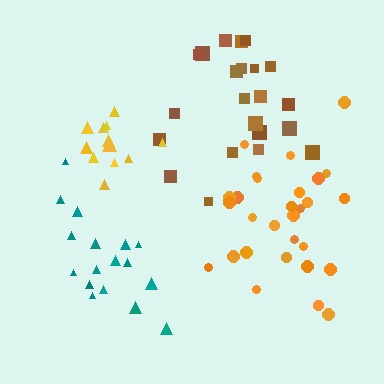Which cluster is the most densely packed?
Yellow.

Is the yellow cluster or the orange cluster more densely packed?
Yellow.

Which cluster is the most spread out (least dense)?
Brown.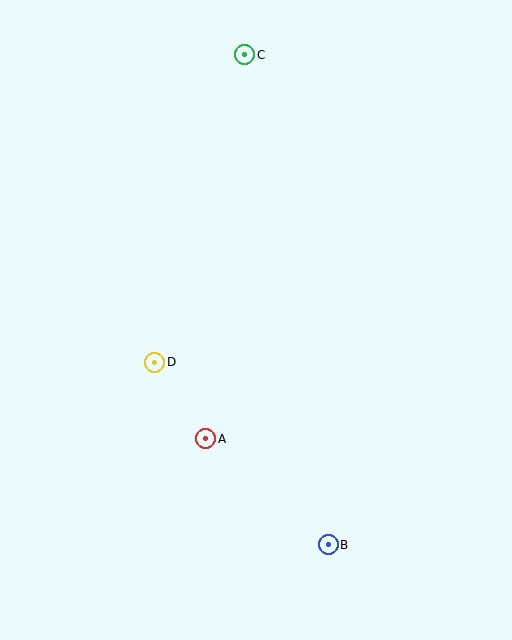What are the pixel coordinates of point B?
Point B is at (328, 545).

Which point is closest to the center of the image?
Point D at (155, 362) is closest to the center.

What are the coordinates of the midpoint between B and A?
The midpoint between B and A is at (267, 492).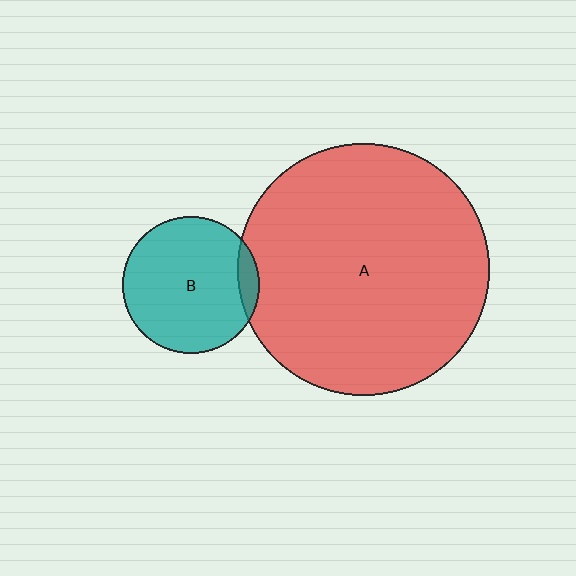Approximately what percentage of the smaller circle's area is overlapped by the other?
Approximately 10%.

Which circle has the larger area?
Circle A (red).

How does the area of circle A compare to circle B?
Approximately 3.4 times.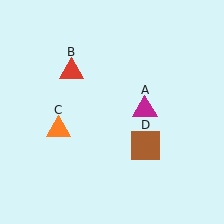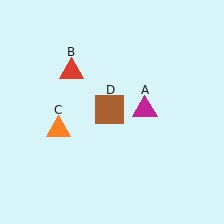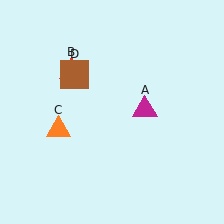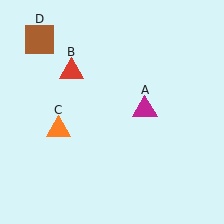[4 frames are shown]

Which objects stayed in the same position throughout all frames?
Magenta triangle (object A) and red triangle (object B) and orange triangle (object C) remained stationary.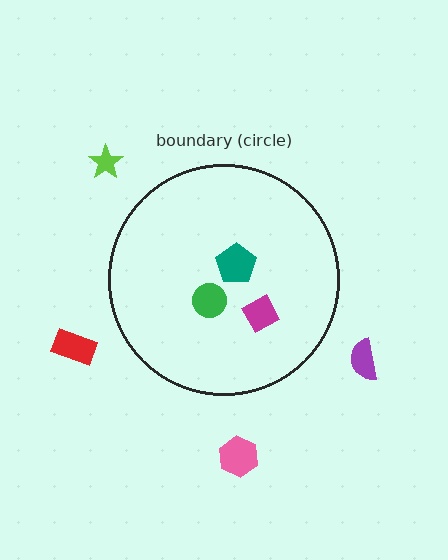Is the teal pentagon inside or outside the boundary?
Inside.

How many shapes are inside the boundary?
3 inside, 4 outside.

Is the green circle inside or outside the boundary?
Inside.